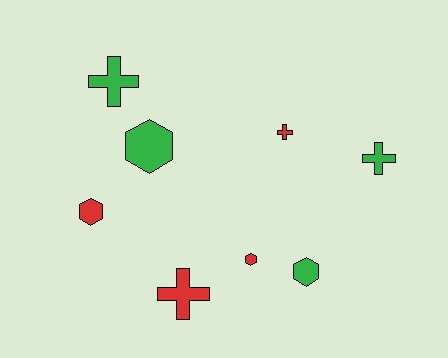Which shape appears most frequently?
Hexagon, with 4 objects.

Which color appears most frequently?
Green, with 4 objects.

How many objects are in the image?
There are 8 objects.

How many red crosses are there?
There are 2 red crosses.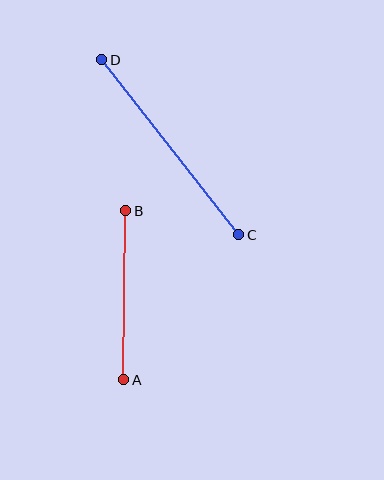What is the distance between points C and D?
The distance is approximately 223 pixels.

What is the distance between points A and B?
The distance is approximately 169 pixels.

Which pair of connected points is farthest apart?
Points C and D are farthest apart.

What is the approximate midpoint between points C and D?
The midpoint is at approximately (170, 147) pixels.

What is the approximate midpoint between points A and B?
The midpoint is at approximately (125, 295) pixels.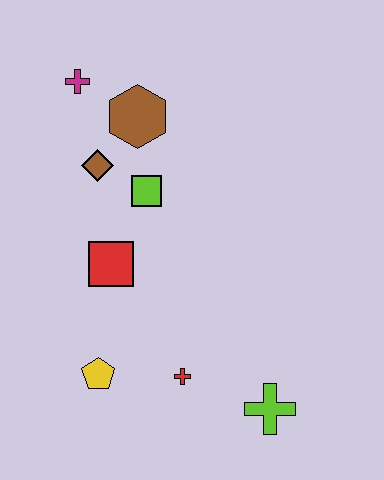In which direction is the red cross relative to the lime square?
The red cross is below the lime square.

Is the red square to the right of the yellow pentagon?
Yes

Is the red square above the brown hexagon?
No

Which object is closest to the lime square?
The brown diamond is closest to the lime square.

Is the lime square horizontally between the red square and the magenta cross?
No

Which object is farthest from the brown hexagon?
The lime cross is farthest from the brown hexagon.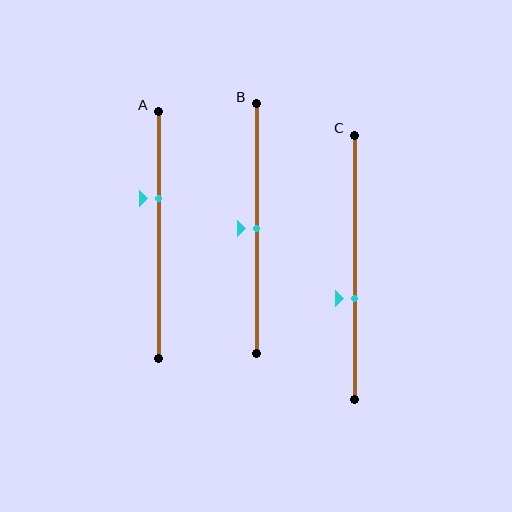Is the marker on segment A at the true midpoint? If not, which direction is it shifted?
No, the marker on segment A is shifted upward by about 15% of the segment length.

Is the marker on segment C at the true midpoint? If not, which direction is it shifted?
No, the marker on segment C is shifted downward by about 12% of the segment length.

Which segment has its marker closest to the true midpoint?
Segment B has its marker closest to the true midpoint.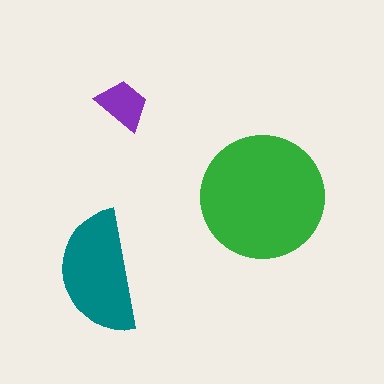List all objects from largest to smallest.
The green circle, the teal semicircle, the purple trapezoid.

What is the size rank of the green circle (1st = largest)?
1st.